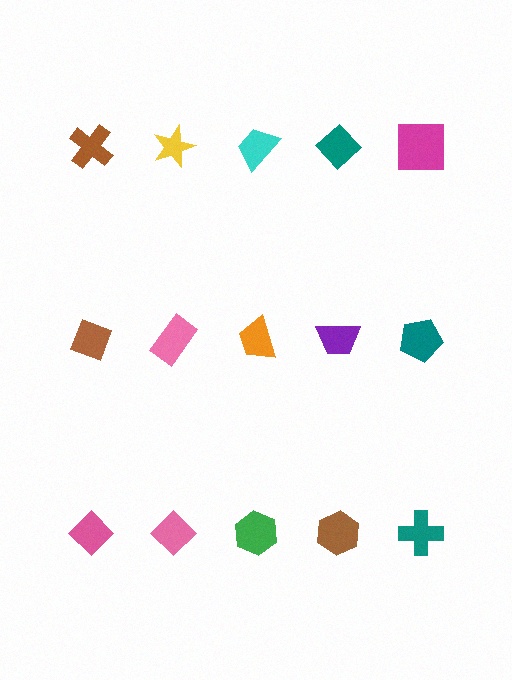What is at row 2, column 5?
A teal pentagon.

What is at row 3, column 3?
A green hexagon.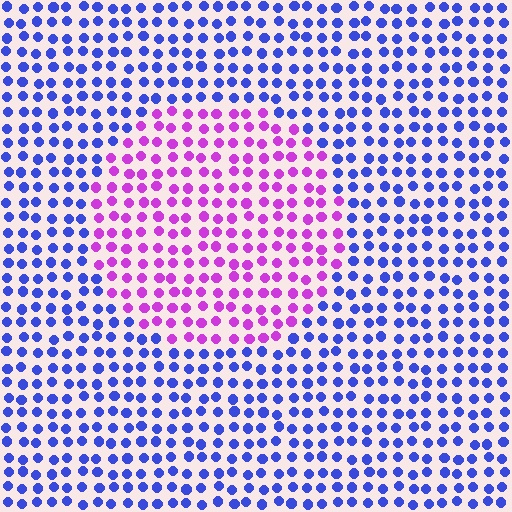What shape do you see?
I see a circle.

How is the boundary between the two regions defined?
The boundary is defined purely by a slight shift in hue (about 61 degrees). Spacing, size, and orientation are identical on both sides.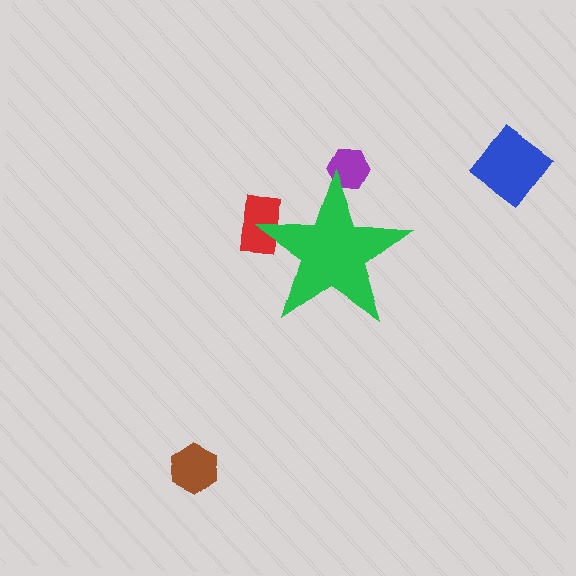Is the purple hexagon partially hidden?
Yes, the purple hexagon is partially hidden behind the green star.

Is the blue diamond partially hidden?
No, the blue diamond is fully visible.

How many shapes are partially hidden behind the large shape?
2 shapes are partially hidden.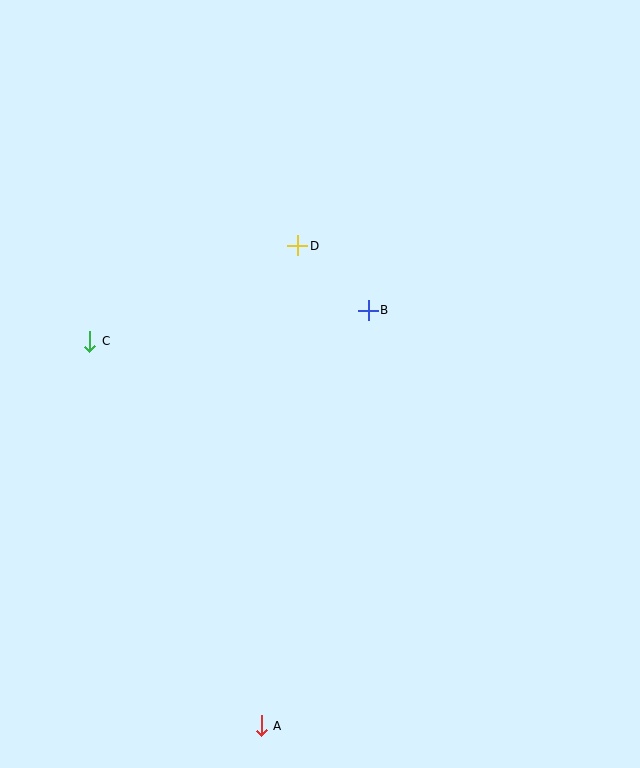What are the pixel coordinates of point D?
Point D is at (298, 246).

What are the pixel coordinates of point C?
Point C is at (90, 341).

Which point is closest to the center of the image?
Point B at (368, 310) is closest to the center.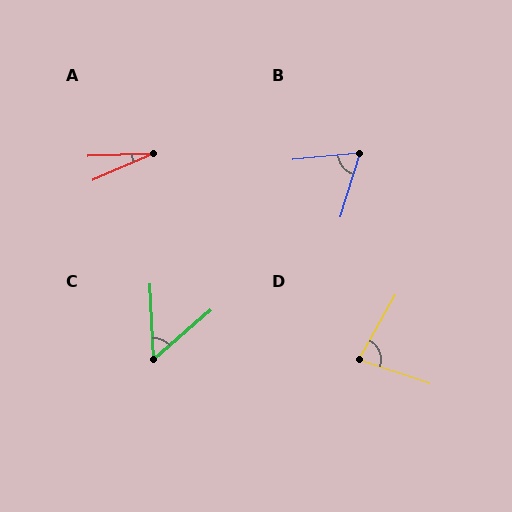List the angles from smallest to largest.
A (21°), C (52°), B (67°), D (79°).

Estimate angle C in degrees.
Approximately 52 degrees.